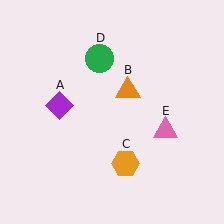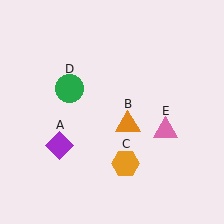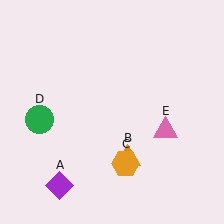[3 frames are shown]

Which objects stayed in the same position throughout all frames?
Orange hexagon (object C) and pink triangle (object E) remained stationary.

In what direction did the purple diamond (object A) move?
The purple diamond (object A) moved down.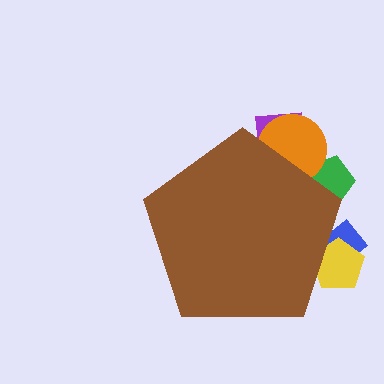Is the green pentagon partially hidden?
Yes, the green pentagon is partially hidden behind the brown pentagon.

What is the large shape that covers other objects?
A brown pentagon.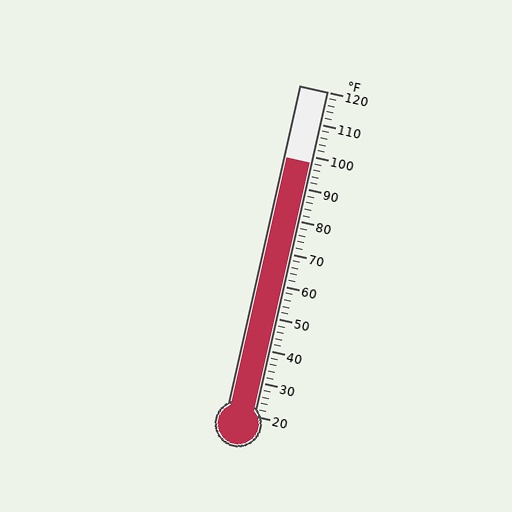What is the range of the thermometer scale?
The thermometer scale ranges from 20°F to 120°F.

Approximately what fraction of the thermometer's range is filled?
The thermometer is filled to approximately 80% of its range.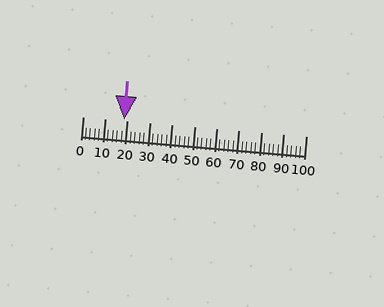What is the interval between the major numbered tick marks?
The major tick marks are spaced 10 units apart.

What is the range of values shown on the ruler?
The ruler shows values from 0 to 100.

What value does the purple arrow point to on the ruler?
The purple arrow points to approximately 19.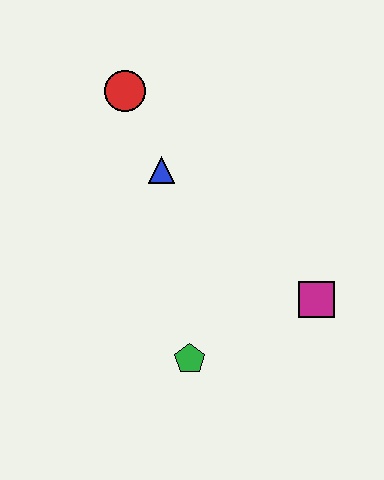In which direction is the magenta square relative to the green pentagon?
The magenta square is to the right of the green pentagon.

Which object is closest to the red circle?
The blue triangle is closest to the red circle.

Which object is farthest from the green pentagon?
The red circle is farthest from the green pentagon.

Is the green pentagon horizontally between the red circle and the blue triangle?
No